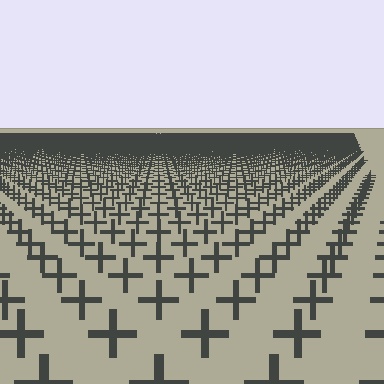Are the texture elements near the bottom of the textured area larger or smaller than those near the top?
Larger. Near the bottom, elements are closer to the viewer and appear at a bigger on-screen size.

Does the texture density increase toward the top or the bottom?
Density increases toward the top.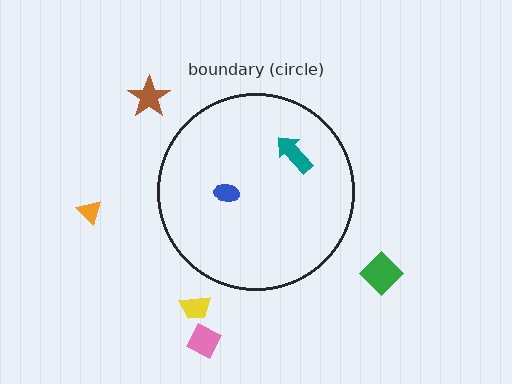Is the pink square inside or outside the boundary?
Outside.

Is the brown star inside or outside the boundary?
Outside.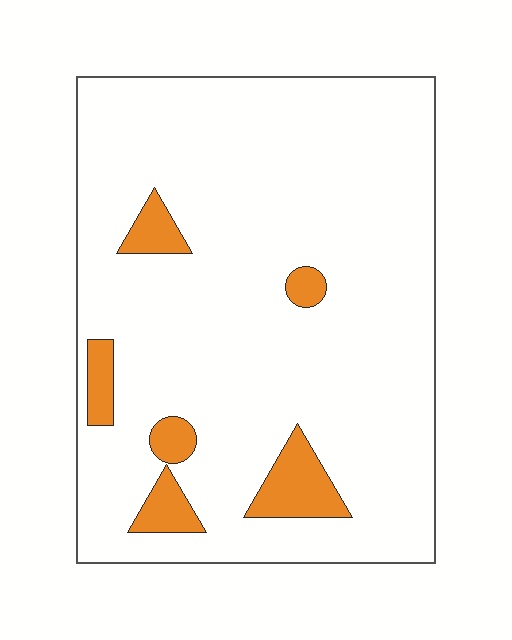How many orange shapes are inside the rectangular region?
6.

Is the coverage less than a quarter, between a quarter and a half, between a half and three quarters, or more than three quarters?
Less than a quarter.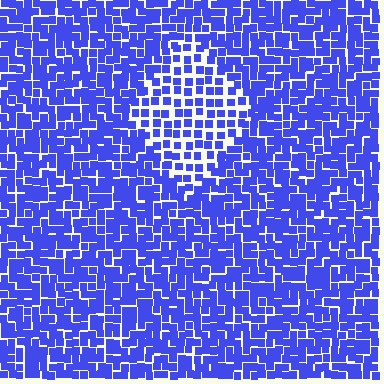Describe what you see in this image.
The image contains small blue elements arranged at two different densities. A diamond-shaped region is visible where the elements are less densely packed than the surrounding area.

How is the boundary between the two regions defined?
The boundary is defined by a change in element density (approximately 1.8x ratio). All elements are the same color, size, and shape.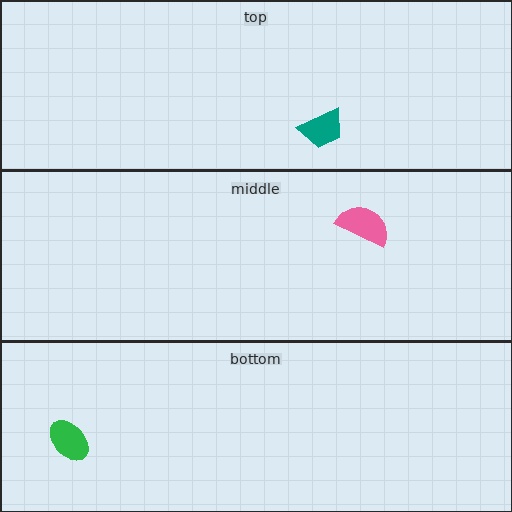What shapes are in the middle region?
The pink semicircle.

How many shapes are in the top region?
1.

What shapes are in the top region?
The teal trapezoid.